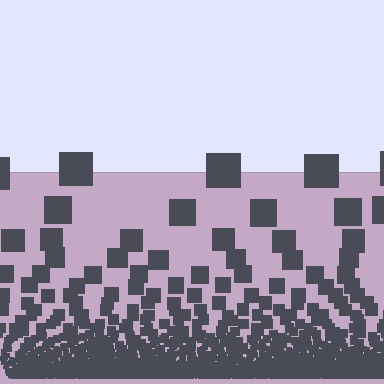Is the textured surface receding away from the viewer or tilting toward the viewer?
The surface appears to tilt toward the viewer. Texture elements get larger and sparser toward the top.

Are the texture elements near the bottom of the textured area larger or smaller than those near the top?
Smaller. The gradient is inverted — elements near the bottom are smaller and denser.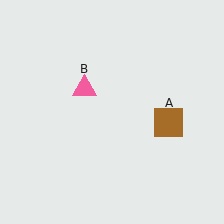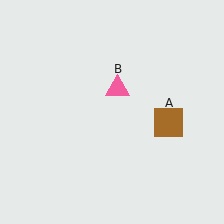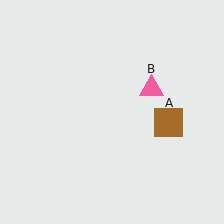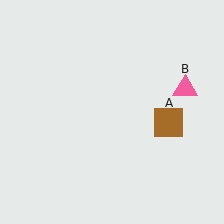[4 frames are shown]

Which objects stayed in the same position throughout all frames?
Brown square (object A) remained stationary.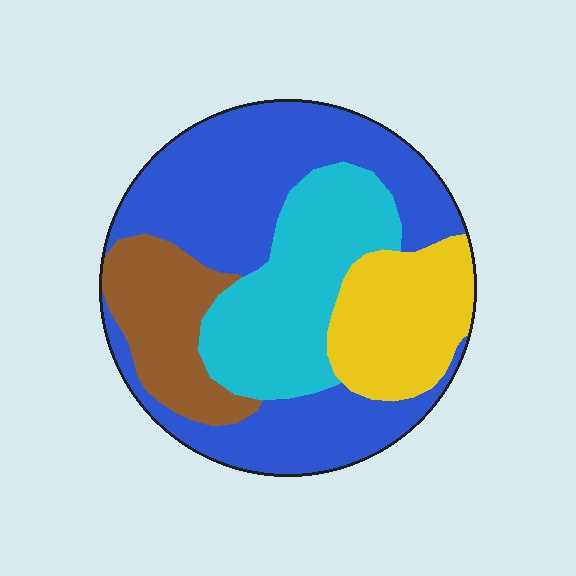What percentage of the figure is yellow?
Yellow covers 17% of the figure.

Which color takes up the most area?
Blue, at roughly 45%.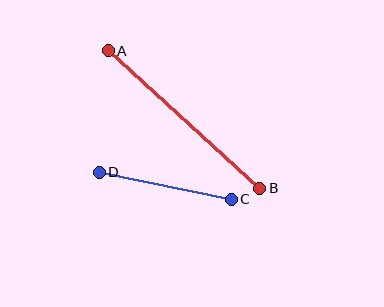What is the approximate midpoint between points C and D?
The midpoint is at approximately (165, 186) pixels.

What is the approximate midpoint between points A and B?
The midpoint is at approximately (184, 119) pixels.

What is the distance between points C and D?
The distance is approximately 135 pixels.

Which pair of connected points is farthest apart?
Points A and B are farthest apart.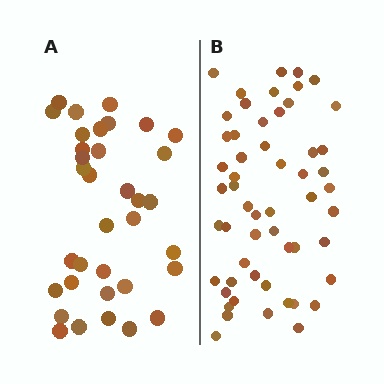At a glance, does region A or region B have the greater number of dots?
Region B (the right region) has more dots.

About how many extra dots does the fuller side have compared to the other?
Region B has approximately 20 more dots than region A.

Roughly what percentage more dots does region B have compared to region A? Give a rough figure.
About 55% more.